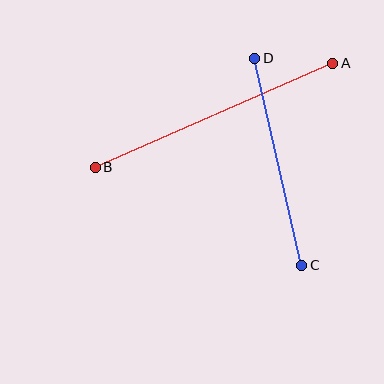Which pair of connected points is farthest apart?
Points A and B are farthest apart.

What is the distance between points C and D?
The distance is approximately 212 pixels.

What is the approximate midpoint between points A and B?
The midpoint is at approximately (214, 115) pixels.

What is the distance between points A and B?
The distance is approximately 259 pixels.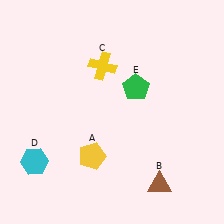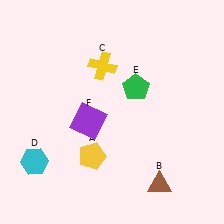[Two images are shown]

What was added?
A purple square (F) was added in Image 2.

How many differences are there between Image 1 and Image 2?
There is 1 difference between the two images.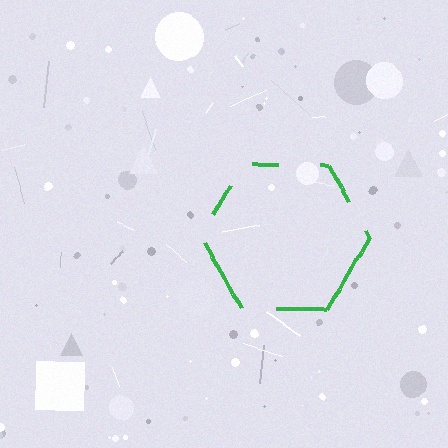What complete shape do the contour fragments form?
The contour fragments form a hexagon.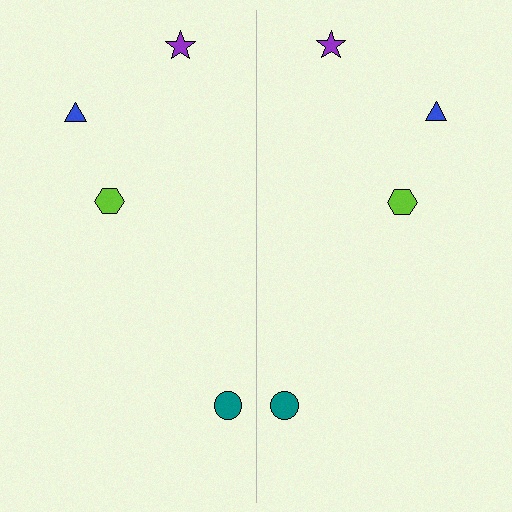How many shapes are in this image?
There are 8 shapes in this image.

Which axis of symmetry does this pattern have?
The pattern has a vertical axis of symmetry running through the center of the image.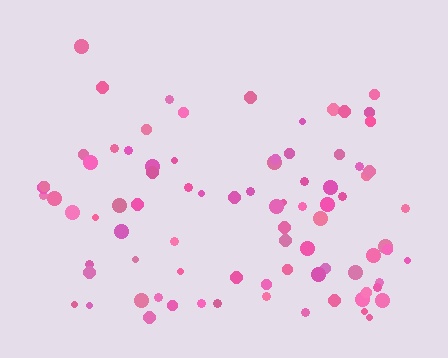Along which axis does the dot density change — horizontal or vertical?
Vertical.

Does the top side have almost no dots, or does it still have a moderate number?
Still a moderate number, just noticeably fewer than the bottom.